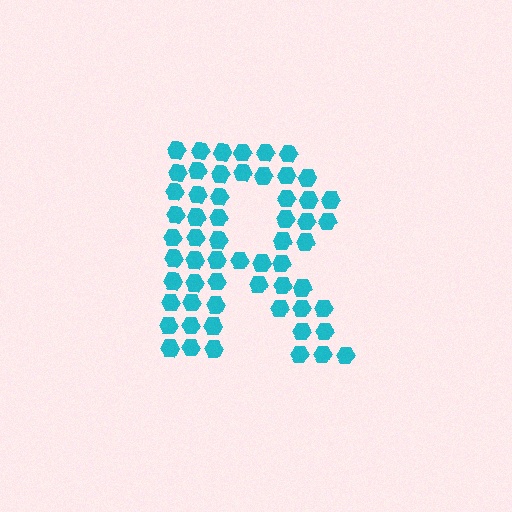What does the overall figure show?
The overall figure shows the letter R.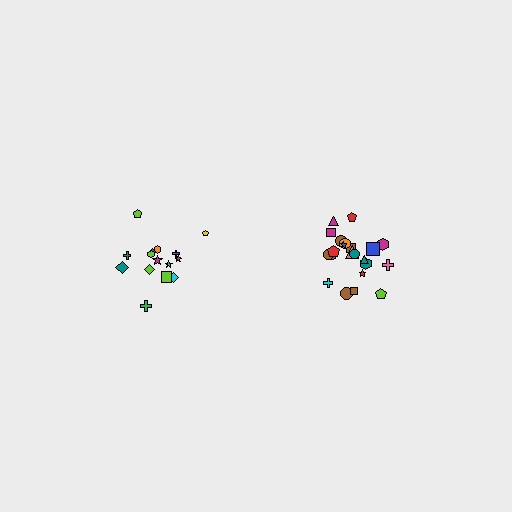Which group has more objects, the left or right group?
The right group.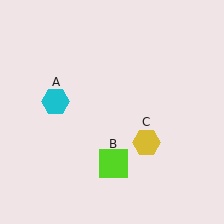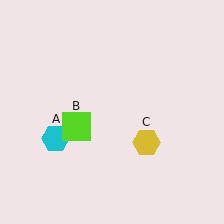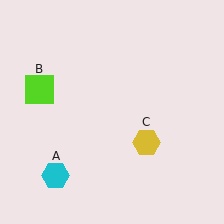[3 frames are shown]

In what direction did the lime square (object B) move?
The lime square (object B) moved up and to the left.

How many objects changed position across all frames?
2 objects changed position: cyan hexagon (object A), lime square (object B).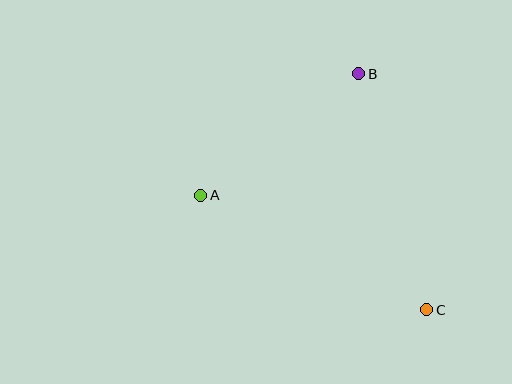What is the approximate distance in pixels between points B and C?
The distance between B and C is approximately 246 pixels.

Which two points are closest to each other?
Points A and B are closest to each other.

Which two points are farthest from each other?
Points A and C are farthest from each other.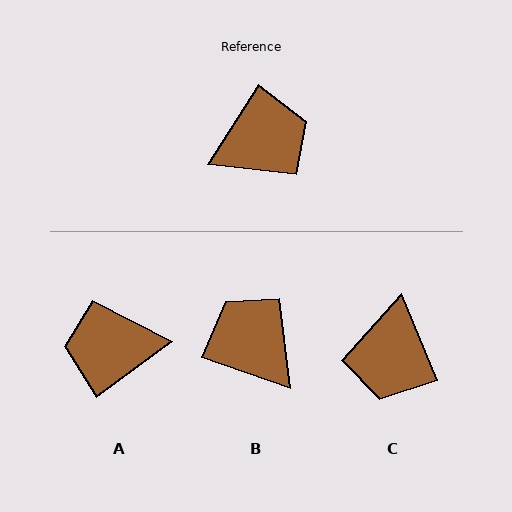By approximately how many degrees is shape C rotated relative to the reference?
Approximately 125 degrees clockwise.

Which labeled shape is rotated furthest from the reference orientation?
A, about 160 degrees away.